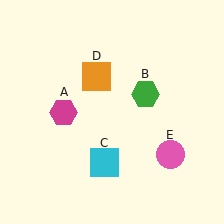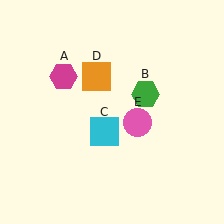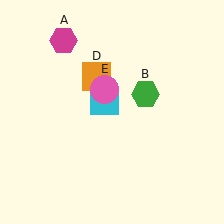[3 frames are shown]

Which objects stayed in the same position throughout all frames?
Green hexagon (object B) and orange square (object D) remained stationary.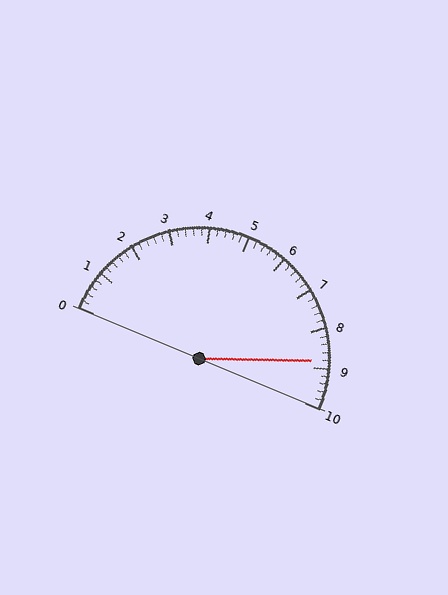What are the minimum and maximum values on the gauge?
The gauge ranges from 0 to 10.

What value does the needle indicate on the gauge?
The needle indicates approximately 8.8.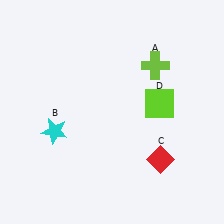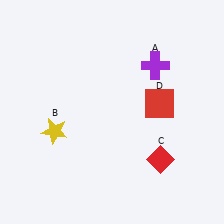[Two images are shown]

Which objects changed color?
A changed from lime to purple. B changed from cyan to yellow. D changed from lime to red.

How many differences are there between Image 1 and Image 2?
There are 3 differences between the two images.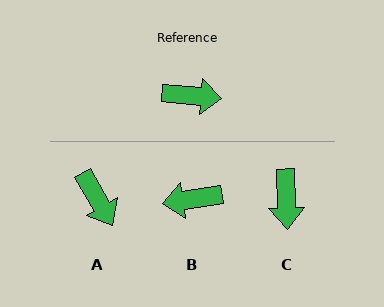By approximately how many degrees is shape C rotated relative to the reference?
Approximately 84 degrees clockwise.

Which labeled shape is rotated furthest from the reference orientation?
B, about 166 degrees away.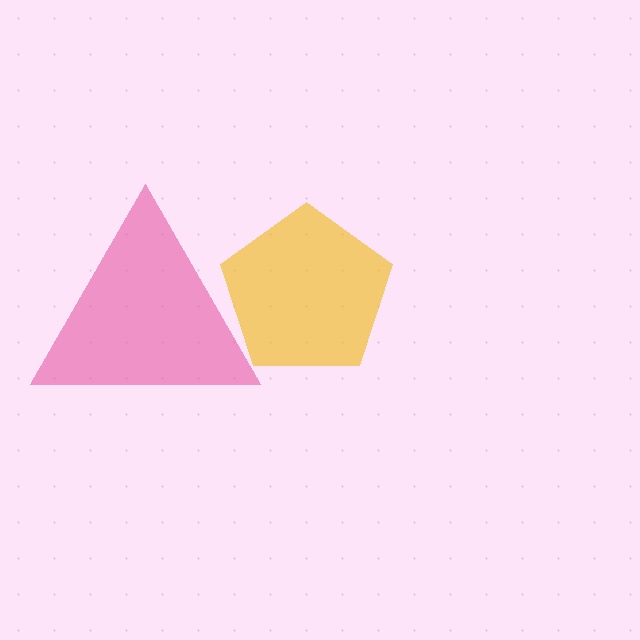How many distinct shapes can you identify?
There are 2 distinct shapes: a yellow pentagon, a pink triangle.